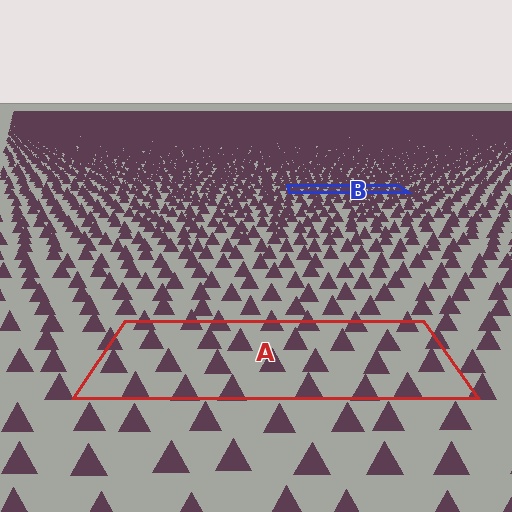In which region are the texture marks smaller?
The texture marks are smaller in region B, because it is farther away.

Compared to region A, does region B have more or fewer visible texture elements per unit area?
Region B has more texture elements per unit area — they are packed more densely because it is farther away.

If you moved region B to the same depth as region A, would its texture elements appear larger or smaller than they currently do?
They would appear larger. At a closer depth, the same texture elements are projected at a bigger on-screen size.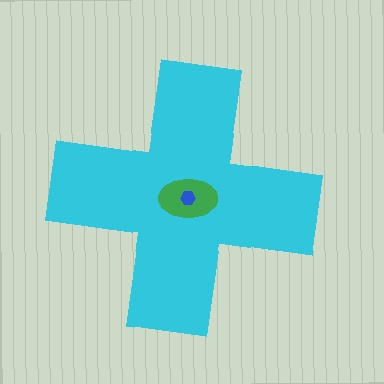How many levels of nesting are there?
3.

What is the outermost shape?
The cyan cross.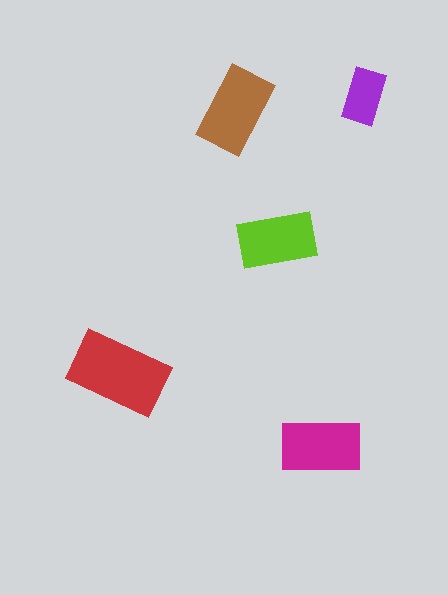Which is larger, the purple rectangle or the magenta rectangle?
The magenta one.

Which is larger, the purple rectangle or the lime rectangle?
The lime one.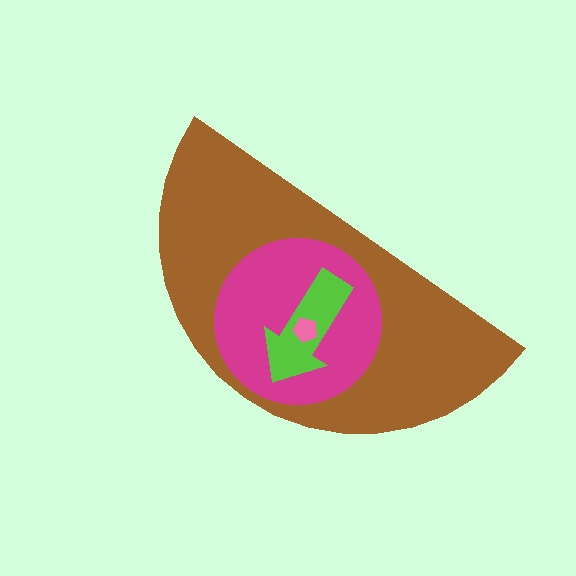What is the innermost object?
The pink pentagon.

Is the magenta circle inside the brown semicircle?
Yes.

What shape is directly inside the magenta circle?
The lime arrow.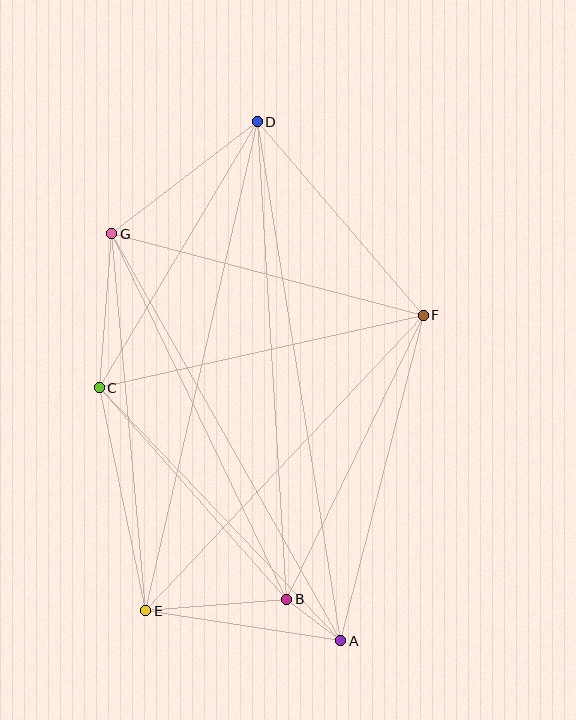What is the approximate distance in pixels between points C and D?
The distance between C and D is approximately 309 pixels.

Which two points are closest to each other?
Points A and B are closest to each other.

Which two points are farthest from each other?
Points A and D are farthest from each other.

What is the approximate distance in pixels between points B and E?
The distance between B and E is approximately 141 pixels.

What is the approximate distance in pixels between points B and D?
The distance between B and D is approximately 478 pixels.